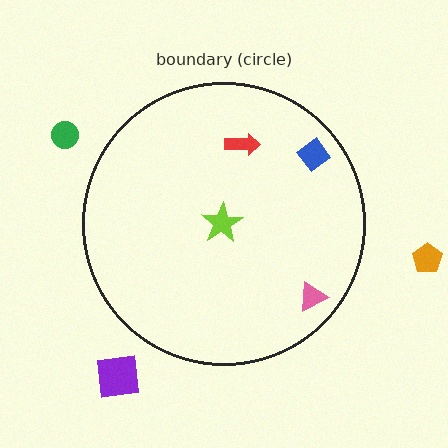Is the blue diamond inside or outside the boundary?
Inside.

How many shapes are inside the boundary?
4 inside, 3 outside.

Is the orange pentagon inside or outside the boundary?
Outside.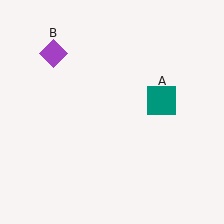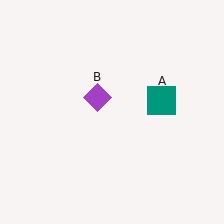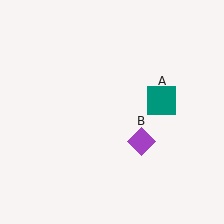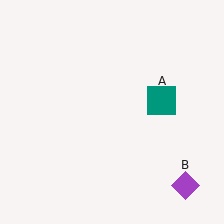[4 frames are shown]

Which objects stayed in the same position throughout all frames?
Teal square (object A) remained stationary.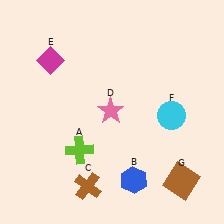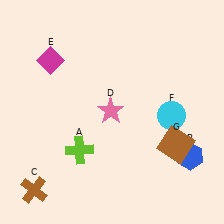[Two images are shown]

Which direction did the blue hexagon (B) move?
The blue hexagon (B) moved right.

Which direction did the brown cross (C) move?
The brown cross (C) moved left.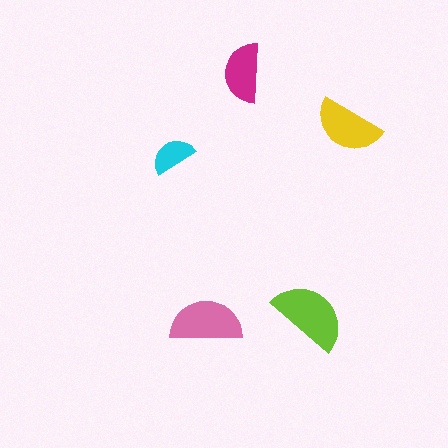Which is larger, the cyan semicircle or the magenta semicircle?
The magenta one.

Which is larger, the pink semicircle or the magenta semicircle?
The pink one.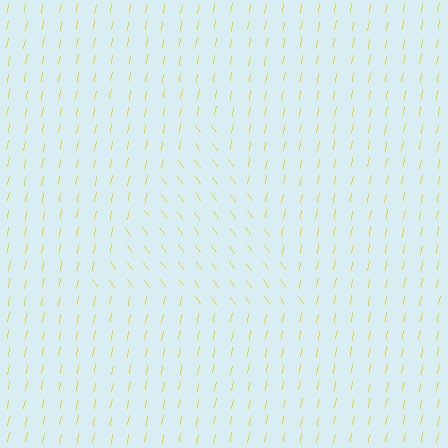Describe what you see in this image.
The image is filled with small yellow line segments. A triangle region in the image has lines oriented differently from the surrounding lines, creating a visible texture boundary.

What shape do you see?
I see a triangle.